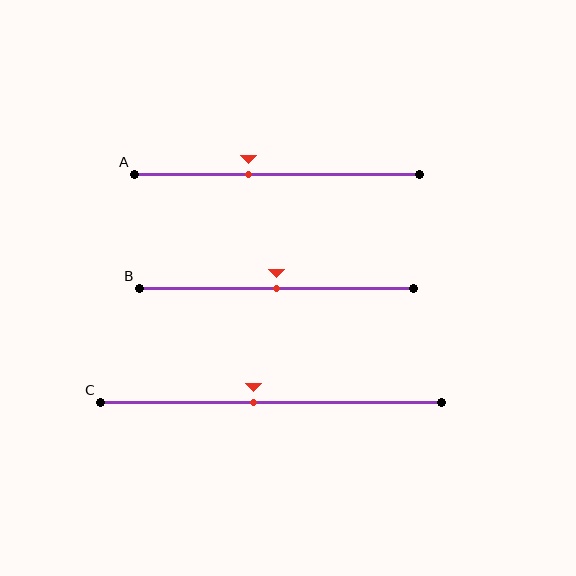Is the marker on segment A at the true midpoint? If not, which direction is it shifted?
No, the marker on segment A is shifted to the left by about 10% of the segment length.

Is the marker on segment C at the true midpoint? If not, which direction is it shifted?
No, the marker on segment C is shifted to the left by about 5% of the segment length.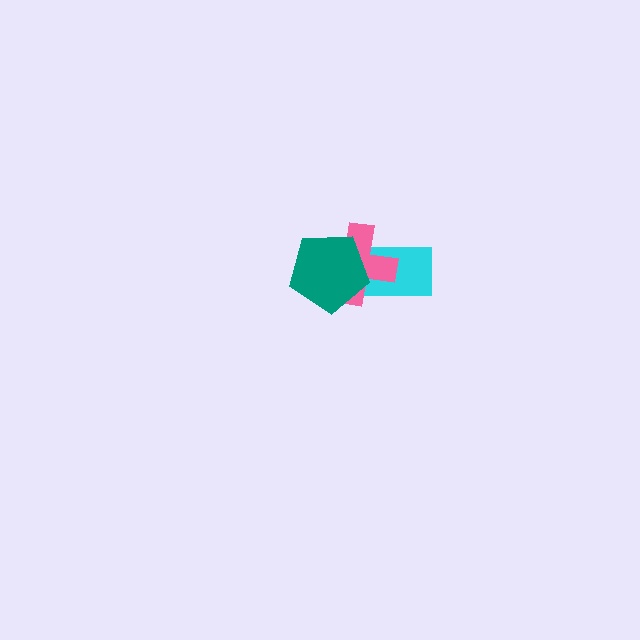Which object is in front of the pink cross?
The teal pentagon is in front of the pink cross.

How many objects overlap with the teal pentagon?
2 objects overlap with the teal pentagon.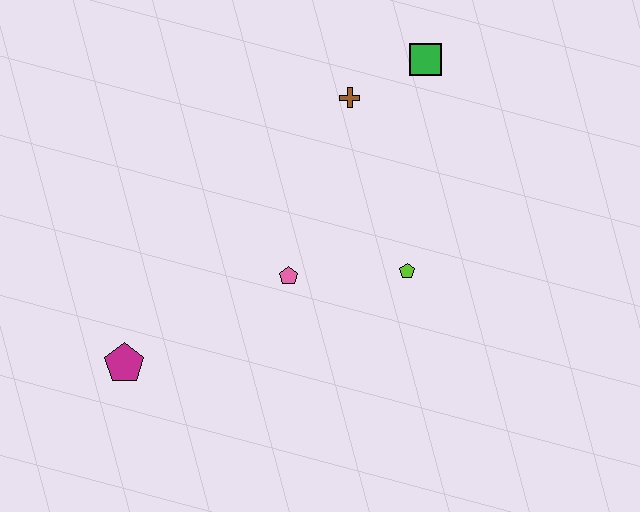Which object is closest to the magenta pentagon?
The pink pentagon is closest to the magenta pentagon.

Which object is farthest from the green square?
The magenta pentagon is farthest from the green square.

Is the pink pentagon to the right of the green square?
No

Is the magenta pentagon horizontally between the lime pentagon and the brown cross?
No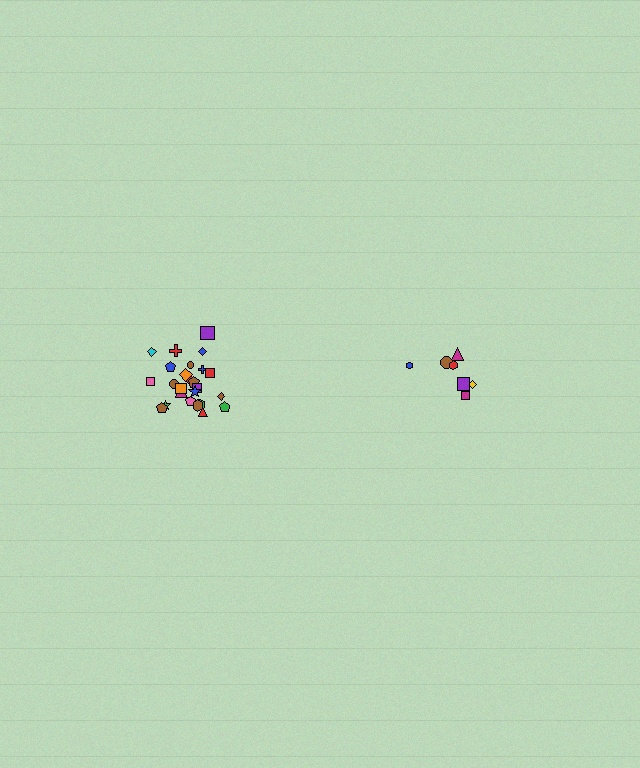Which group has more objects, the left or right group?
The left group.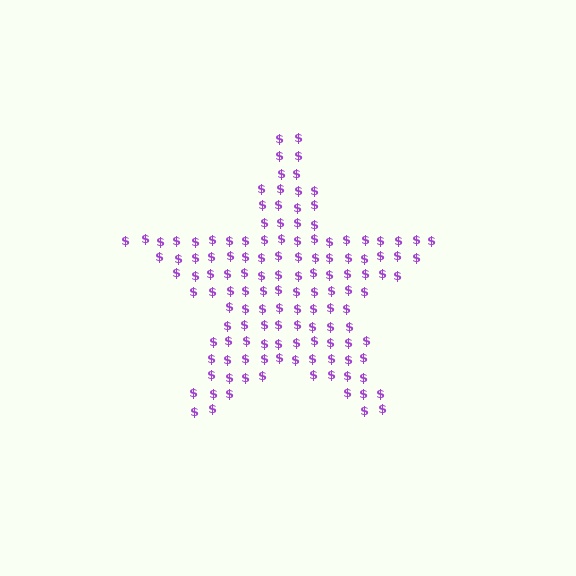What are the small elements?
The small elements are dollar signs.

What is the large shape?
The large shape is a star.